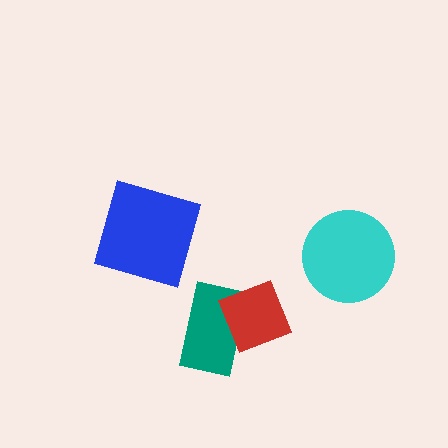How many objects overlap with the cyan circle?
0 objects overlap with the cyan circle.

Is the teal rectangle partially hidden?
Yes, it is partially covered by another shape.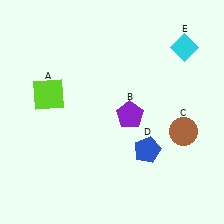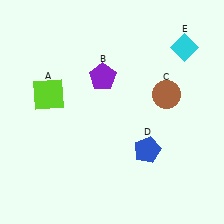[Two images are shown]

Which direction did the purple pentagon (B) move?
The purple pentagon (B) moved up.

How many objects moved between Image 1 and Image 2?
2 objects moved between the two images.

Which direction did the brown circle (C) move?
The brown circle (C) moved up.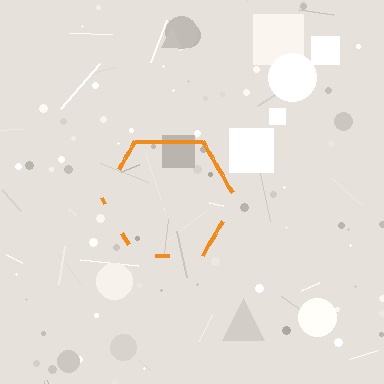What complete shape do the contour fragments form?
The contour fragments form a hexagon.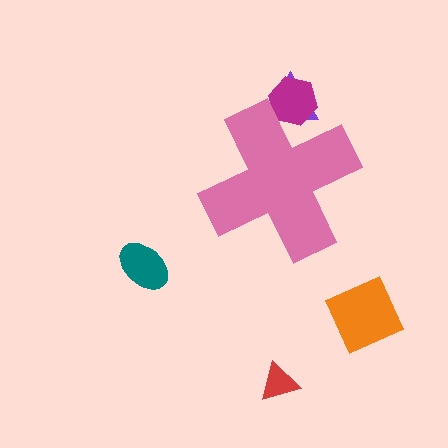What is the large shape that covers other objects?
A pink cross.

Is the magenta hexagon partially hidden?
Yes, the magenta hexagon is partially hidden behind the pink cross.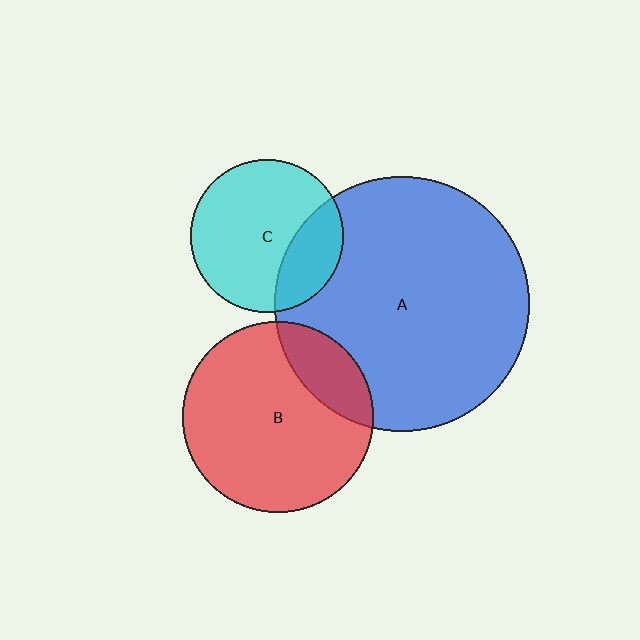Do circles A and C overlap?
Yes.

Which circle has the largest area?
Circle A (blue).